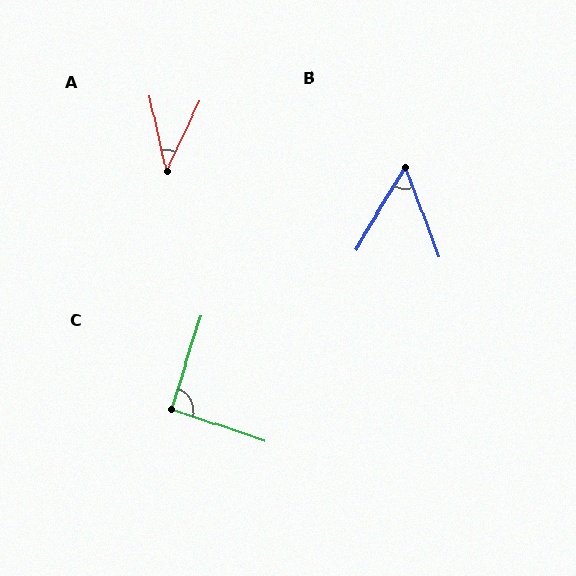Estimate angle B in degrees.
Approximately 52 degrees.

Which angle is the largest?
C, at approximately 91 degrees.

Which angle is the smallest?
A, at approximately 38 degrees.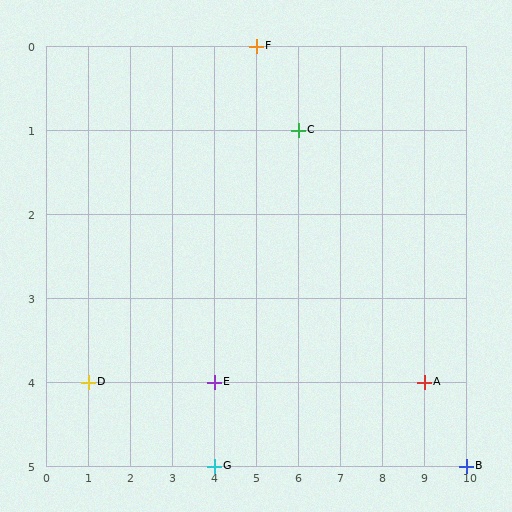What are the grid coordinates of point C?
Point C is at grid coordinates (6, 1).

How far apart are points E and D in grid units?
Points E and D are 3 columns apart.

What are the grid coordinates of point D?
Point D is at grid coordinates (1, 4).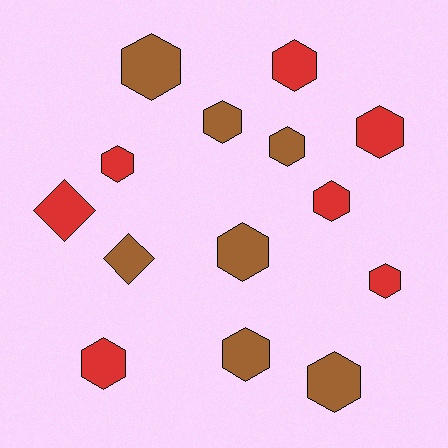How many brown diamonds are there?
There is 1 brown diamond.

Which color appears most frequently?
Brown, with 7 objects.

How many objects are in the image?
There are 14 objects.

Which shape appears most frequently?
Hexagon, with 12 objects.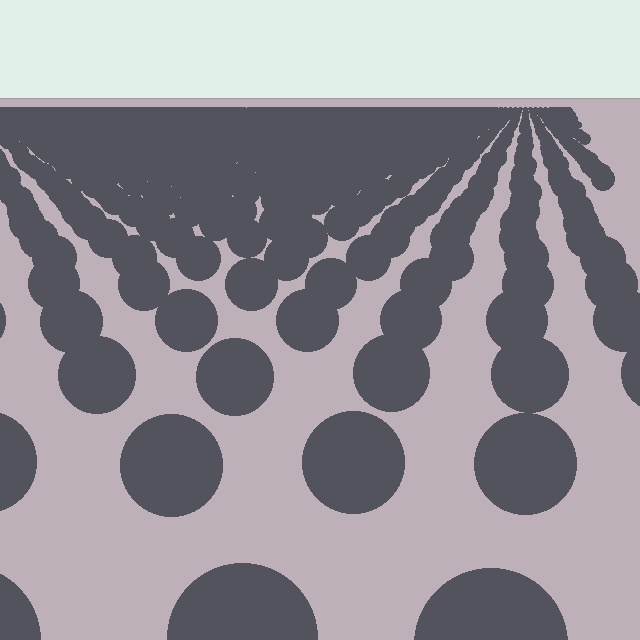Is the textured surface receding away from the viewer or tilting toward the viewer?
The surface is receding away from the viewer. Texture elements get smaller and denser toward the top.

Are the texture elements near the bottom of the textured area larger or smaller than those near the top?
Larger. Near the bottom, elements are closer to the viewer and appear at a bigger on-screen size.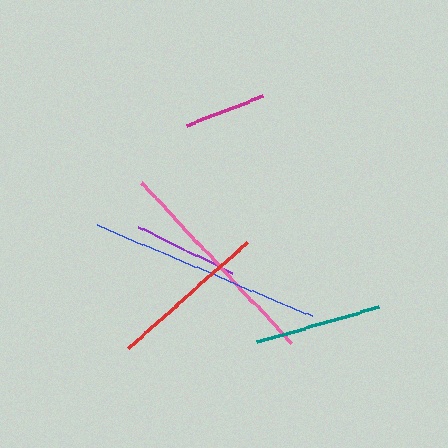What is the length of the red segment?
The red segment is approximately 160 pixels long.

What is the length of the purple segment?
The purple segment is approximately 105 pixels long.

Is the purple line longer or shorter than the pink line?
The pink line is longer than the purple line.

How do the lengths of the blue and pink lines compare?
The blue and pink lines are approximately the same length.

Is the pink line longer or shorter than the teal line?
The pink line is longer than the teal line.